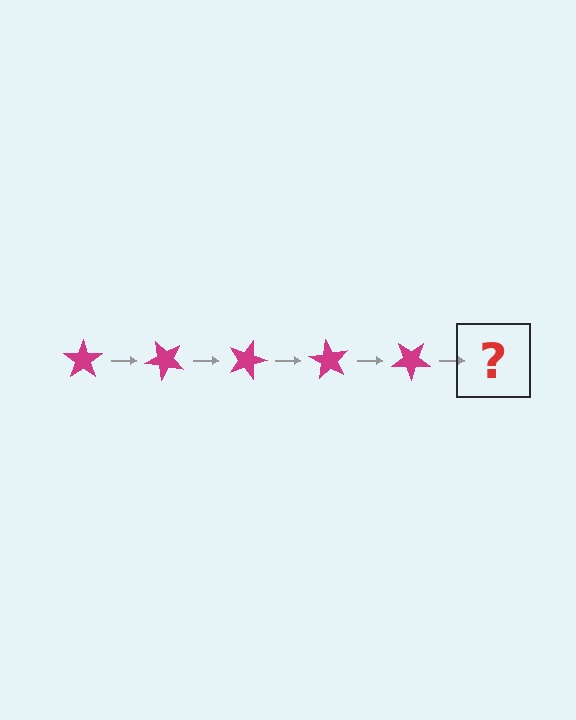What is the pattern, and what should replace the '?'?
The pattern is that the star rotates 45 degrees each step. The '?' should be a magenta star rotated 225 degrees.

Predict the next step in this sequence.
The next step is a magenta star rotated 225 degrees.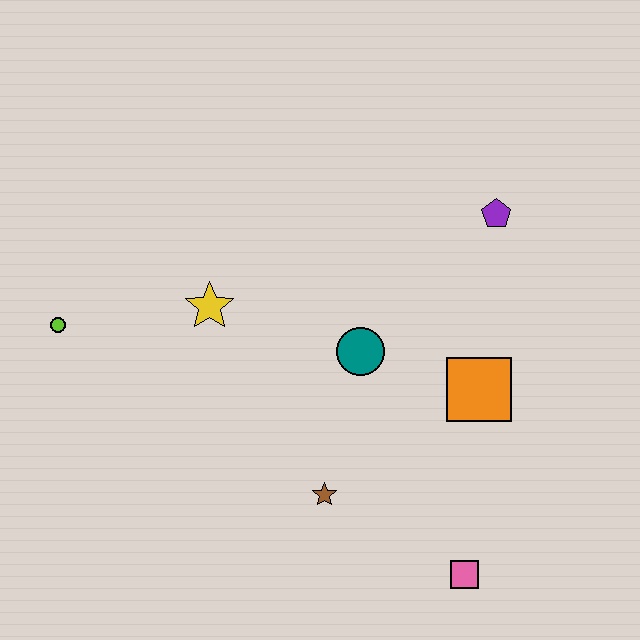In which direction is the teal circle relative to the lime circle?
The teal circle is to the right of the lime circle.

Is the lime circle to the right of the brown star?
No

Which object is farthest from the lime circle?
The pink square is farthest from the lime circle.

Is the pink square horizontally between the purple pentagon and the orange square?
No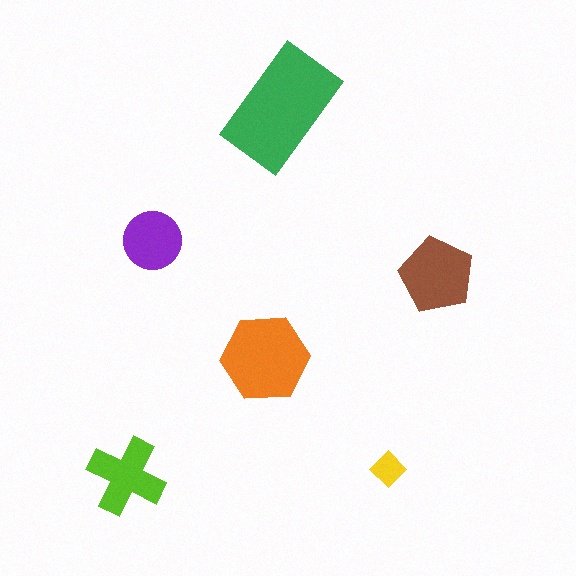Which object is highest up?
The green rectangle is topmost.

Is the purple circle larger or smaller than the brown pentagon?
Smaller.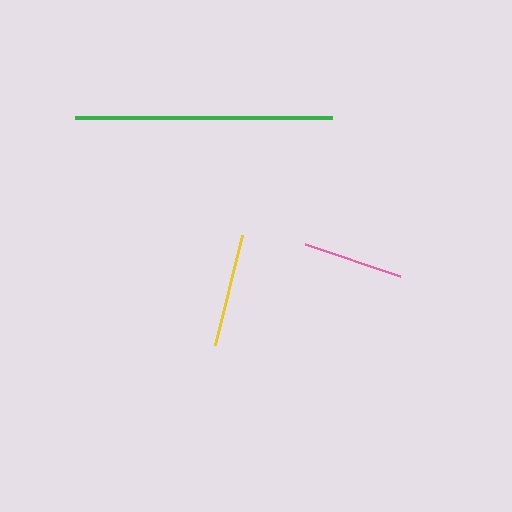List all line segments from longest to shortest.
From longest to shortest: green, yellow, pink.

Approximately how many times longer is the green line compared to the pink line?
The green line is approximately 2.6 times the length of the pink line.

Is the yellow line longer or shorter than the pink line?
The yellow line is longer than the pink line.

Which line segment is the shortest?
The pink line is the shortest at approximately 100 pixels.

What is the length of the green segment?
The green segment is approximately 258 pixels long.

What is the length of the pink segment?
The pink segment is approximately 100 pixels long.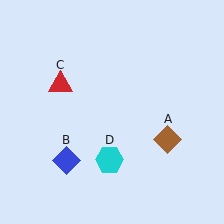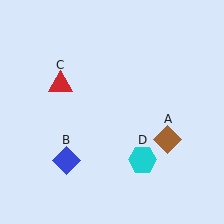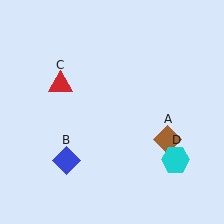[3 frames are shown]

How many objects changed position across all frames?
1 object changed position: cyan hexagon (object D).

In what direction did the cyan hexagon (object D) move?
The cyan hexagon (object D) moved right.